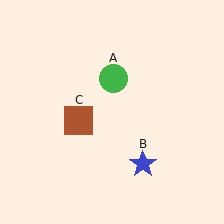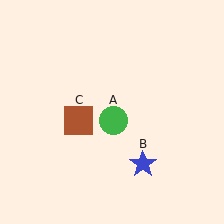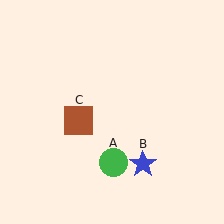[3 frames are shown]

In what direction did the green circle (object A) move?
The green circle (object A) moved down.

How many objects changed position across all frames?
1 object changed position: green circle (object A).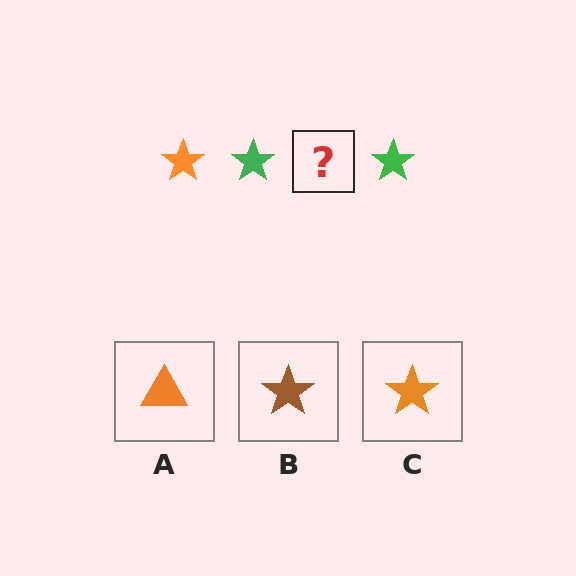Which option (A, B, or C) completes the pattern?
C.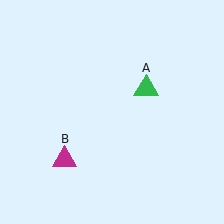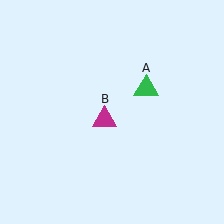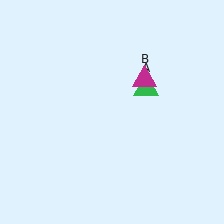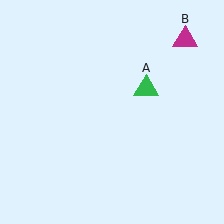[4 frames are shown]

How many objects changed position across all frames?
1 object changed position: magenta triangle (object B).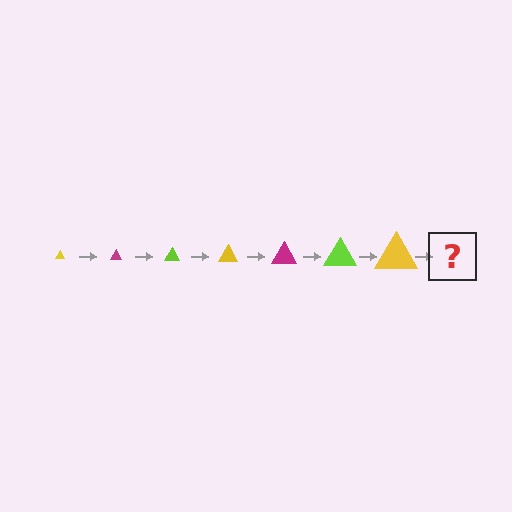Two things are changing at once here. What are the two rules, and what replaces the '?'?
The two rules are that the triangle grows larger each step and the color cycles through yellow, magenta, and lime. The '?' should be a magenta triangle, larger than the previous one.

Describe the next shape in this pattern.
It should be a magenta triangle, larger than the previous one.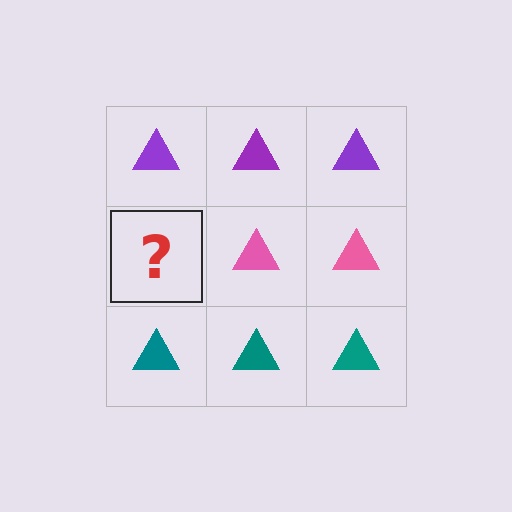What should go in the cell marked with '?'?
The missing cell should contain a pink triangle.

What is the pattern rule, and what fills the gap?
The rule is that each row has a consistent color. The gap should be filled with a pink triangle.